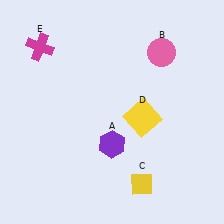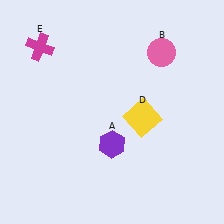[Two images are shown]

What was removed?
The yellow diamond (C) was removed in Image 2.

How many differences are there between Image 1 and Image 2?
There is 1 difference between the two images.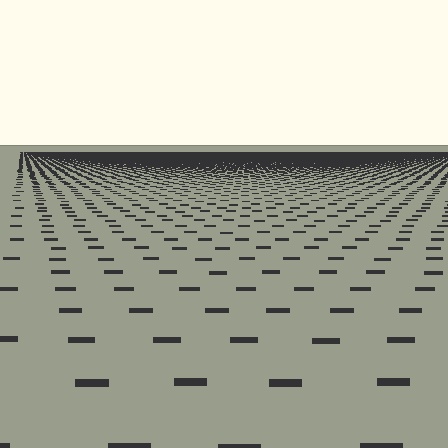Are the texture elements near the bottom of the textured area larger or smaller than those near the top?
Larger. Near the bottom, elements are closer to the viewer and appear at a bigger on-screen size.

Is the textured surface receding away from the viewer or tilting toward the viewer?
The surface is receding away from the viewer. Texture elements get smaller and denser toward the top.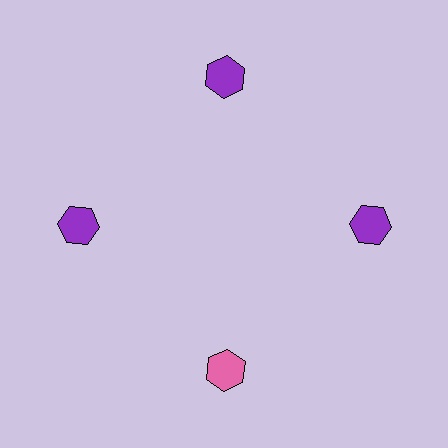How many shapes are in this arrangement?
There are 4 shapes arranged in a ring pattern.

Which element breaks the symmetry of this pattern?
The pink hexagon at roughly the 6 o'clock position breaks the symmetry. All other shapes are purple hexagons.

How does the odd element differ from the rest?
It has a different color: pink instead of purple.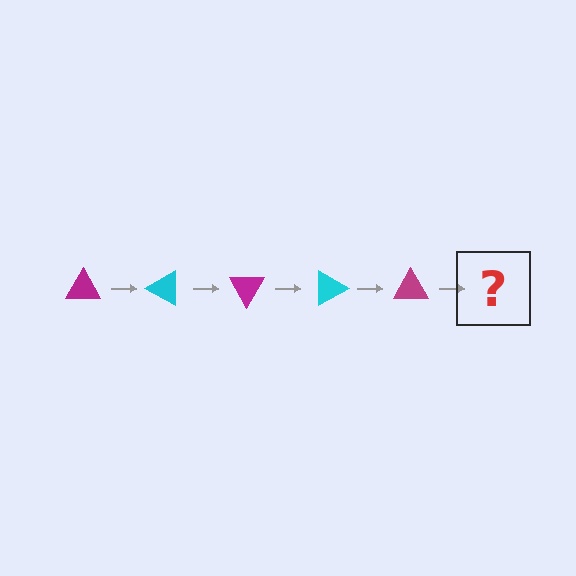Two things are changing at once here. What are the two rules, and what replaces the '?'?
The two rules are that it rotates 30 degrees each step and the color cycles through magenta and cyan. The '?' should be a cyan triangle, rotated 150 degrees from the start.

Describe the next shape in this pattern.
It should be a cyan triangle, rotated 150 degrees from the start.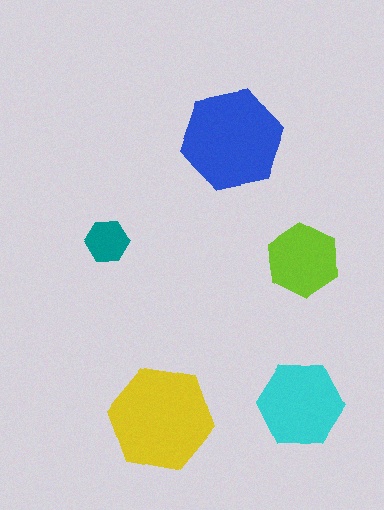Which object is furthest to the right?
The lime hexagon is rightmost.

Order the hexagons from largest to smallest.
the yellow one, the blue one, the cyan one, the lime one, the teal one.